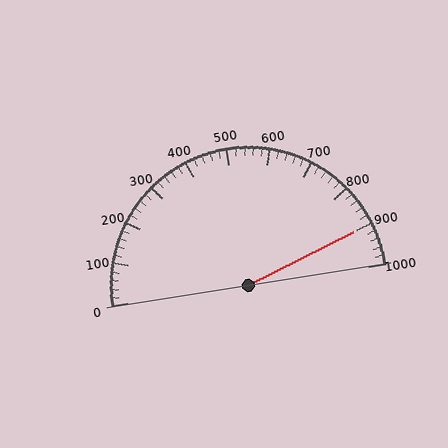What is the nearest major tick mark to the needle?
The nearest major tick mark is 900.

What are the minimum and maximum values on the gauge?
The gauge ranges from 0 to 1000.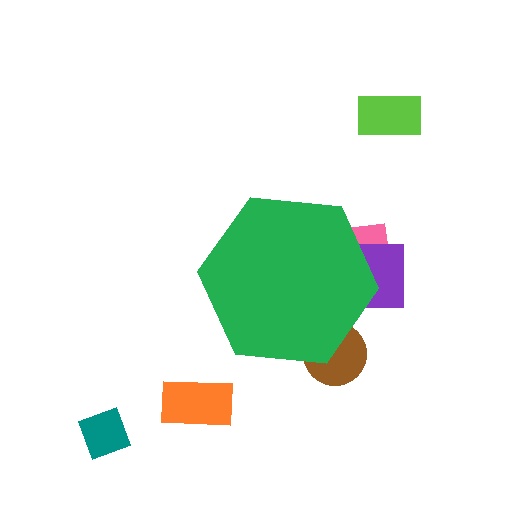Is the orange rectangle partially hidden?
No, the orange rectangle is fully visible.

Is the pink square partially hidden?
Yes, the pink square is partially hidden behind the green hexagon.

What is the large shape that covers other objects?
A green hexagon.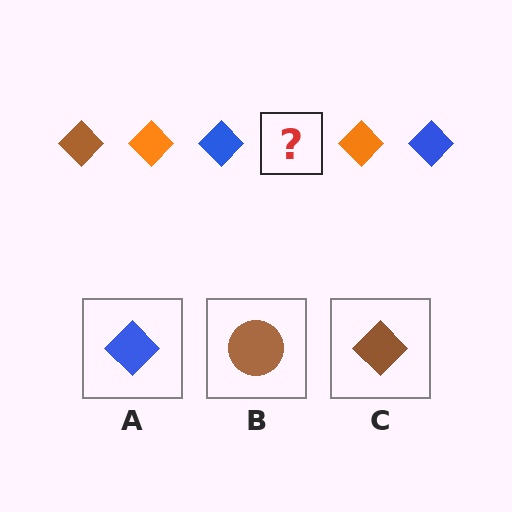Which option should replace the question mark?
Option C.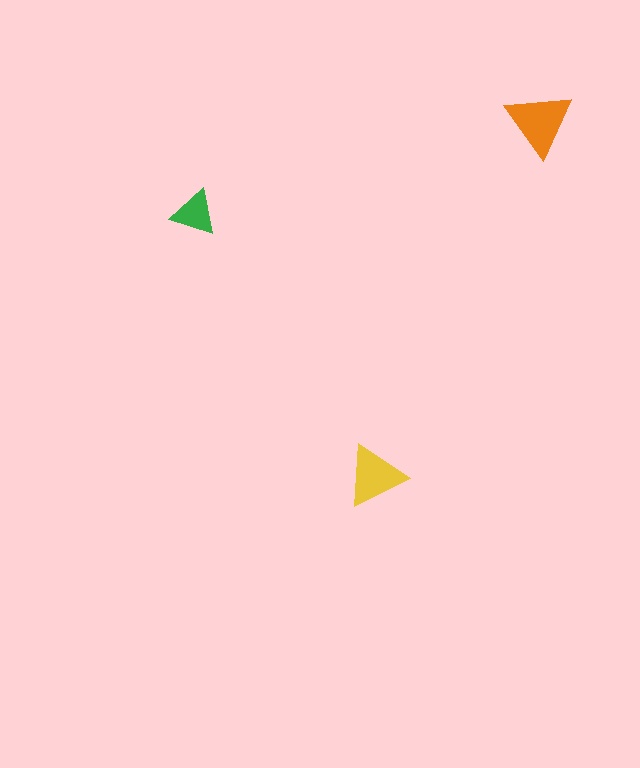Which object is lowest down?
The yellow triangle is bottommost.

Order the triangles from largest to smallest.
the orange one, the yellow one, the green one.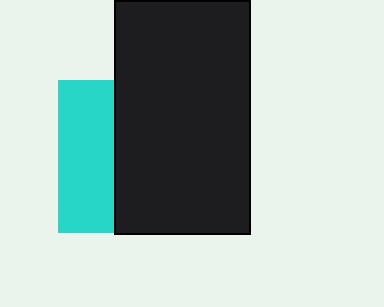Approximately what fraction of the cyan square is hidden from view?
Roughly 64% of the cyan square is hidden behind the black rectangle.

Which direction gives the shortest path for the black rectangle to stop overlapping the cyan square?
Moving right gives the shortest separation.